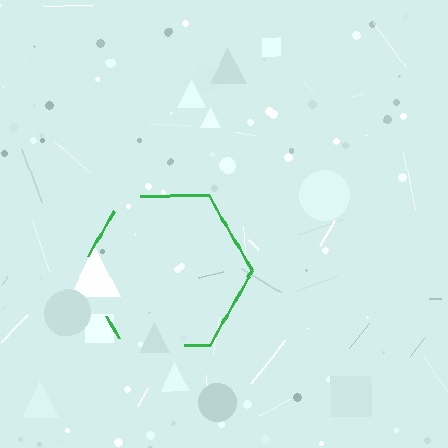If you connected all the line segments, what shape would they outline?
They would outline a hexagon.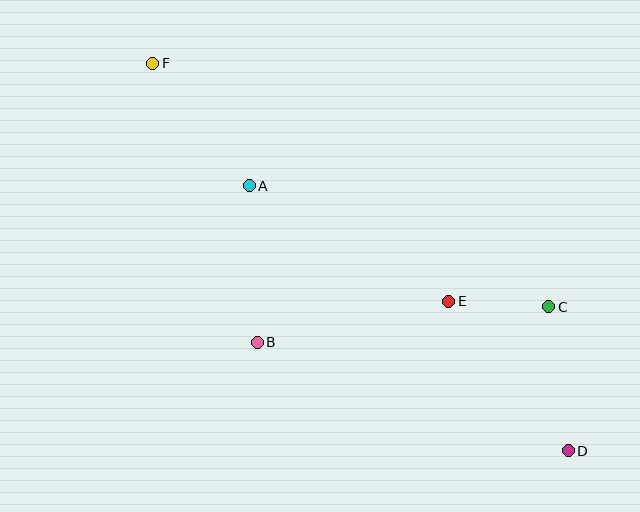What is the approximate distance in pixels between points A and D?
The distance between A and D is approximately 415 pixels.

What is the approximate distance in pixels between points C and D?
The distance between C and D is approximately 146 pixels.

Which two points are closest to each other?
Points C and E are closest to each other.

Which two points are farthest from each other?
Points D and F are farthest from each other.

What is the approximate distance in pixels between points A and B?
The distance between A and B is approximately 157 pixels.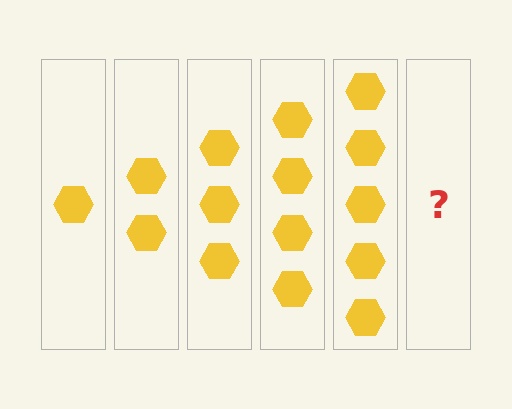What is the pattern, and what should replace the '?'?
The pattern is that each step adds one more hexagon. The '?' should be 6 hexagons.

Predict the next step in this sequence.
The next step is 6 hexagons.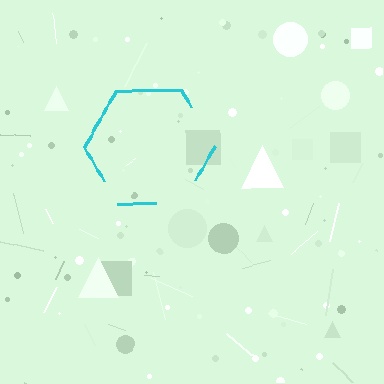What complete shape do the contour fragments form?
The contour fragments form a hexagon.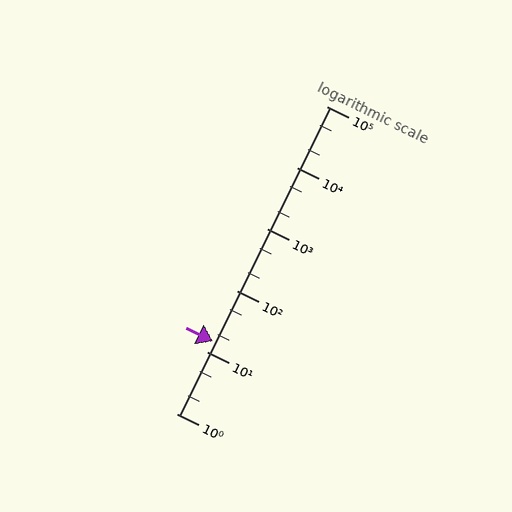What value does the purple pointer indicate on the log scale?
The pointer indicates approximately 15.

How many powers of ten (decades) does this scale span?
The scale spans 5 decades, from 1 to 100000.